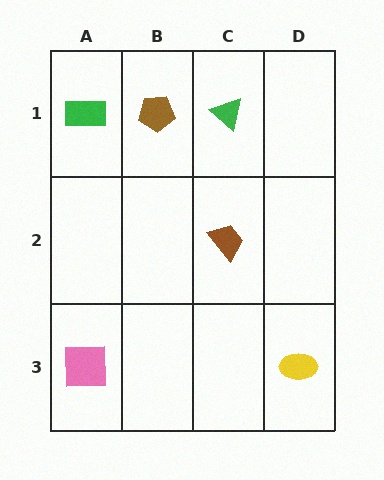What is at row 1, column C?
A green triangle.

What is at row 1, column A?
A green rectangle.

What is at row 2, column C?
A brown trapezoid.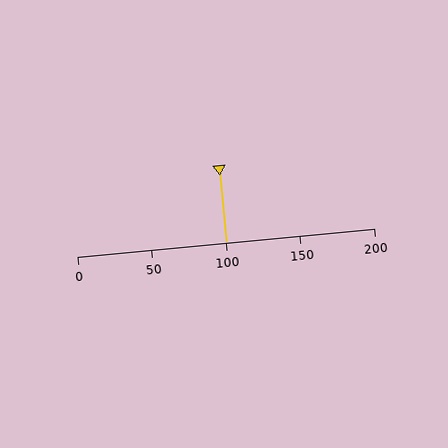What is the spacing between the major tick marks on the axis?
The major ticks are spaced 50 apart.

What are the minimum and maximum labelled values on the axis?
The axis runs from 0 to 200.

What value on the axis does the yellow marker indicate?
The marker indicates approximately 100.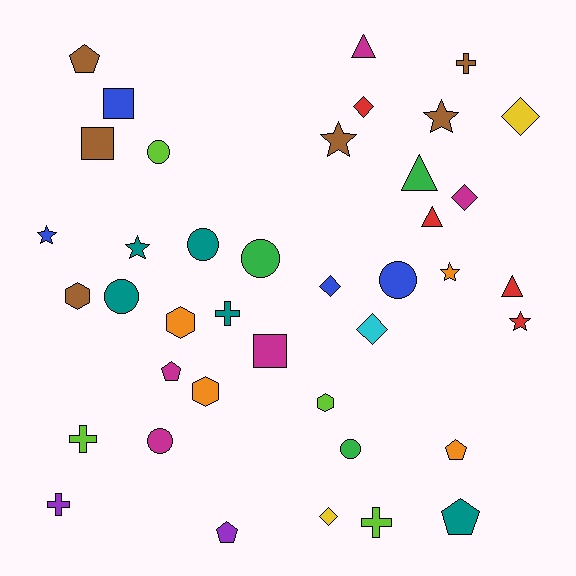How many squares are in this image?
There are 3 squares.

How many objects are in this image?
There are 40 objects.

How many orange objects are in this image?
There are 4 orange objects.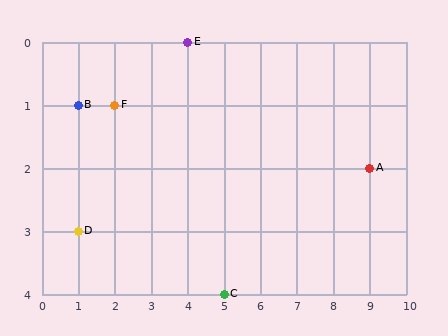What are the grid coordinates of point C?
Point C is at grid coordinates (5, 4).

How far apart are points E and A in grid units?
Points E and A are 5 columns and 2 rows apart (about 5.4 grid units diagonally).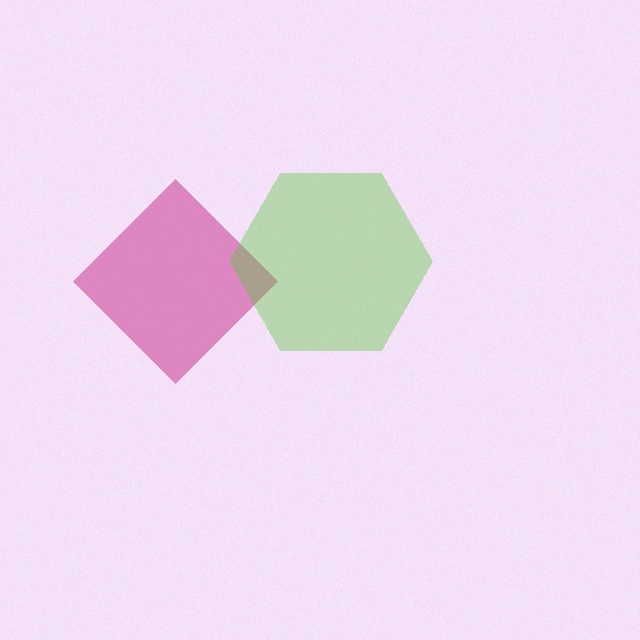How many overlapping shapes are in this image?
There are 2 overlapping shapes in the image.